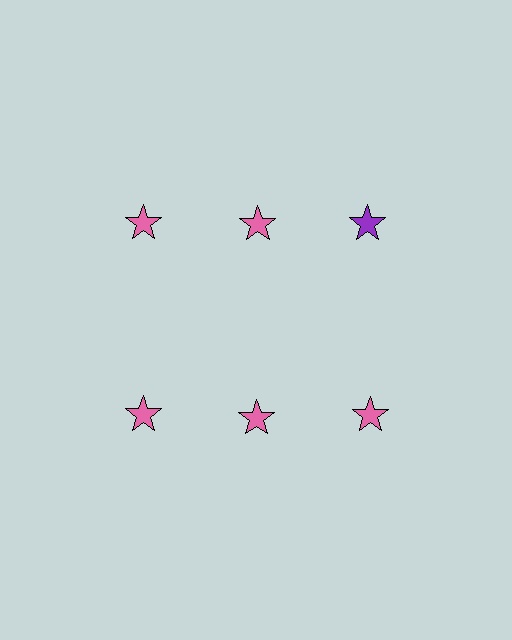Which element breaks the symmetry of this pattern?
The purple star in the top row, center column breaks the symmetry. All other shapes are pink stars.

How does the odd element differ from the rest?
It has a different color: purple instead of pink.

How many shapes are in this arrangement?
There are 6 shapes arranged in a grid pattern.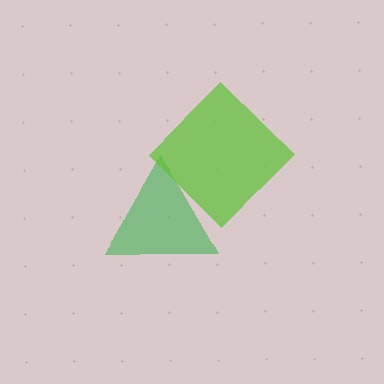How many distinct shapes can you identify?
There are 2 distinct shapes: a green triangle, a lime diamond.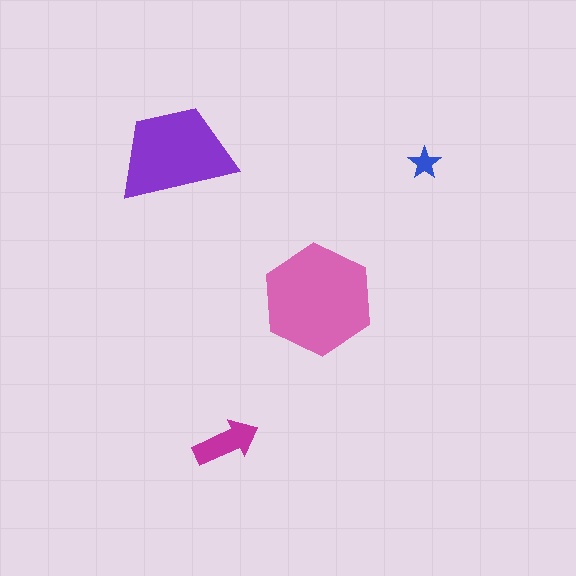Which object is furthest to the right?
The blue star is rightmost.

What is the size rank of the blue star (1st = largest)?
4th.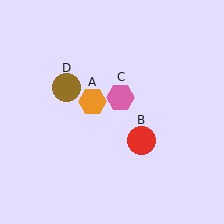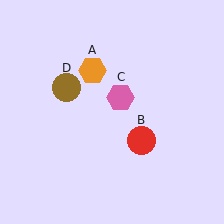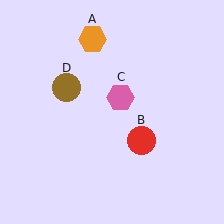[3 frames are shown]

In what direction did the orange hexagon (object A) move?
The orange hexagon (object A) moved up.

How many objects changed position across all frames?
1 object changed position: orange hexagon (object A).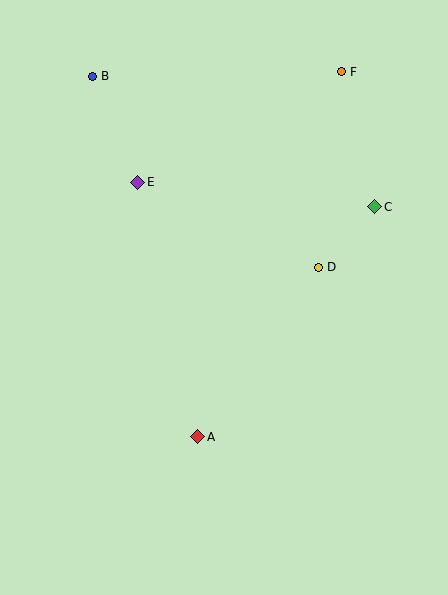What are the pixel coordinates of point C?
Point C is at (375, 207).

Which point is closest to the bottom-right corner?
Point A is closest to the bottom-right corner.